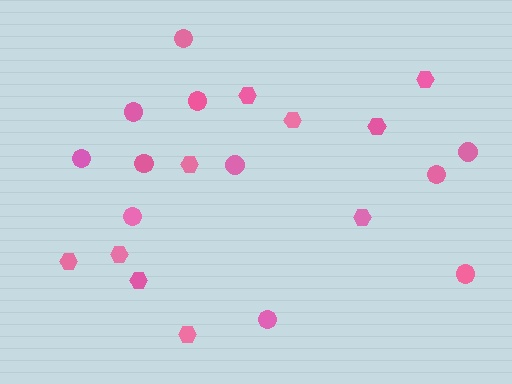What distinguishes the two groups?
There are 2 groups: one group of circles (11) and one group of hexagons (10).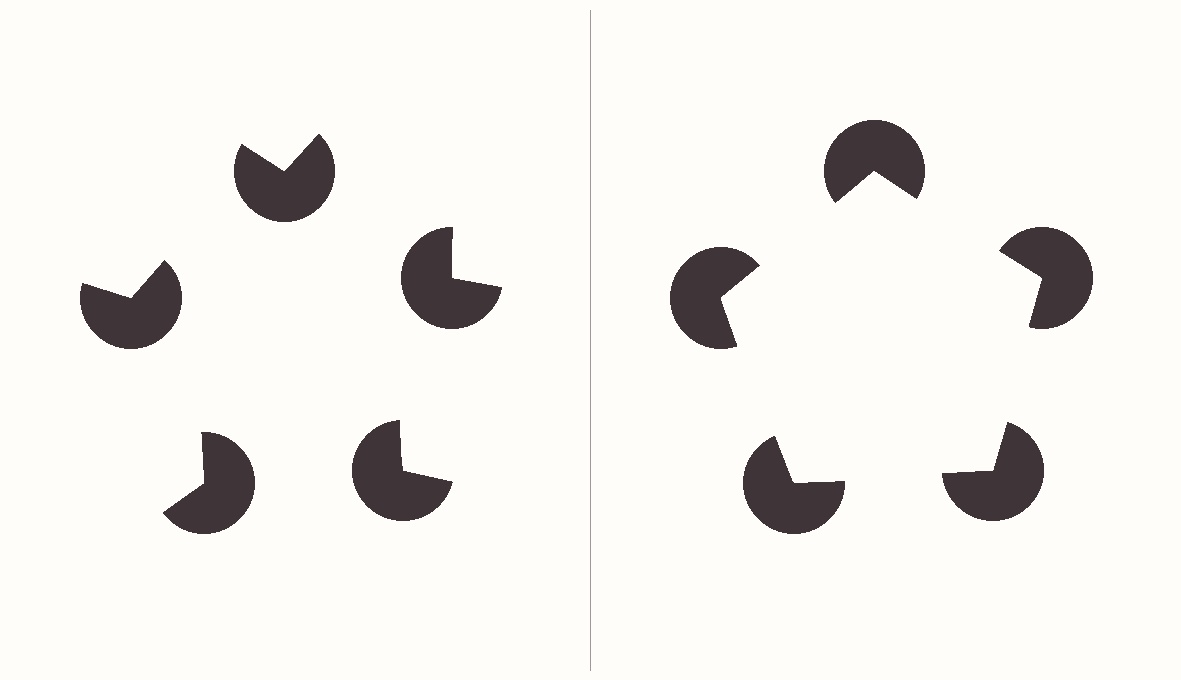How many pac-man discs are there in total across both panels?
10 — 5 on each side.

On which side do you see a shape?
An illusory pentagon appears on the right side. On the left side the wedge cuts are rotated, so no coherent shape forms.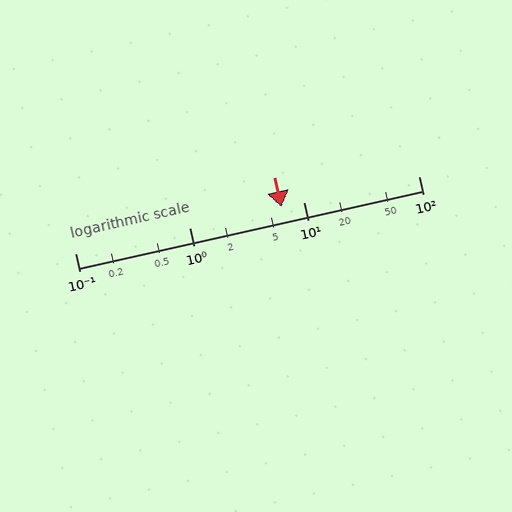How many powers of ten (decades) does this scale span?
The scale spans 3 decades, from 0.1 to 100.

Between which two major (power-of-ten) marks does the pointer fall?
The pointer is between 1 and 10.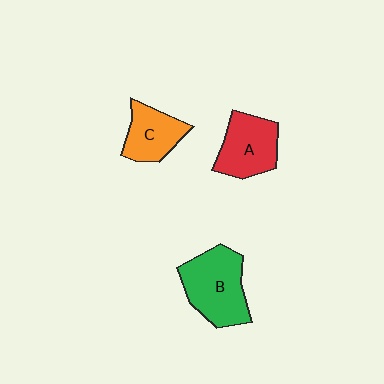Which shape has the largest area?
Shape B (green).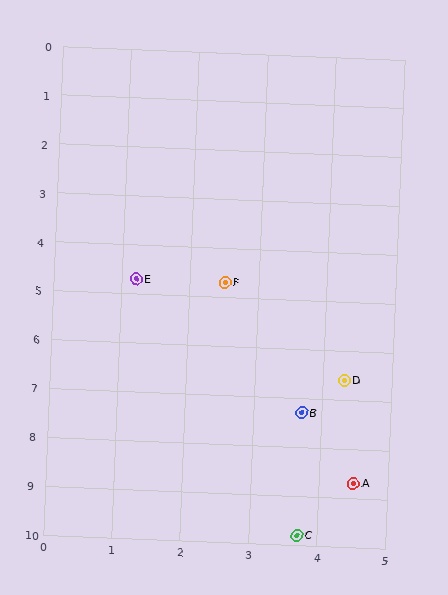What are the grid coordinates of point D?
Point D is at approximately (4.3, 6.6).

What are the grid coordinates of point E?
Point E is at approximately (1.2, 4.7).